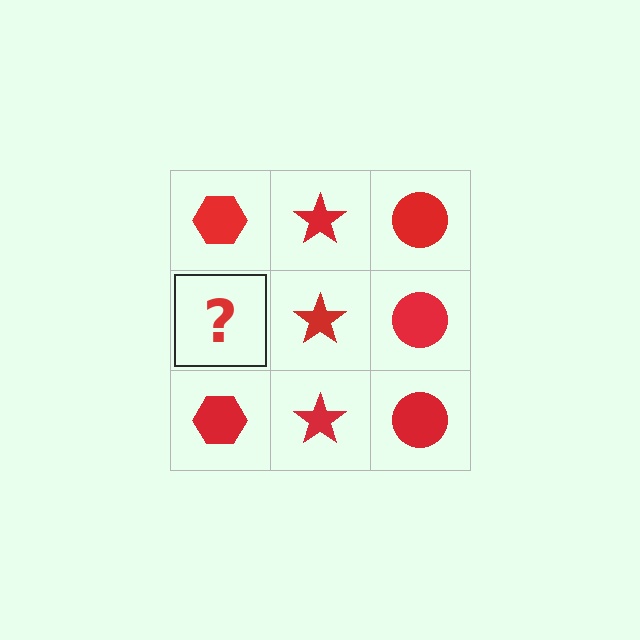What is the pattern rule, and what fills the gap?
The rule is that each column has a consistent shape. The gap should be filled with a red hexagon.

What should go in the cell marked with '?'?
The missing cell should contain a red hexagon.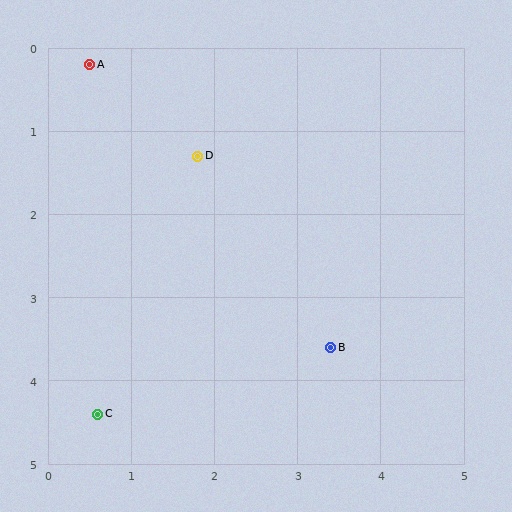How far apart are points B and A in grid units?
Points B and A are about 4.5 grid units apart.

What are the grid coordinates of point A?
Point A is at approximately (0.5, 0.2).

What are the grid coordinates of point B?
Point B is at approximately (3.4, 3.6).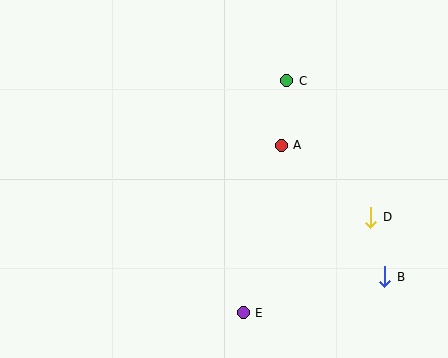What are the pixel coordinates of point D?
Point D is at (371, 217).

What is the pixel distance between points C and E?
The distance between C and E is 236 pixels.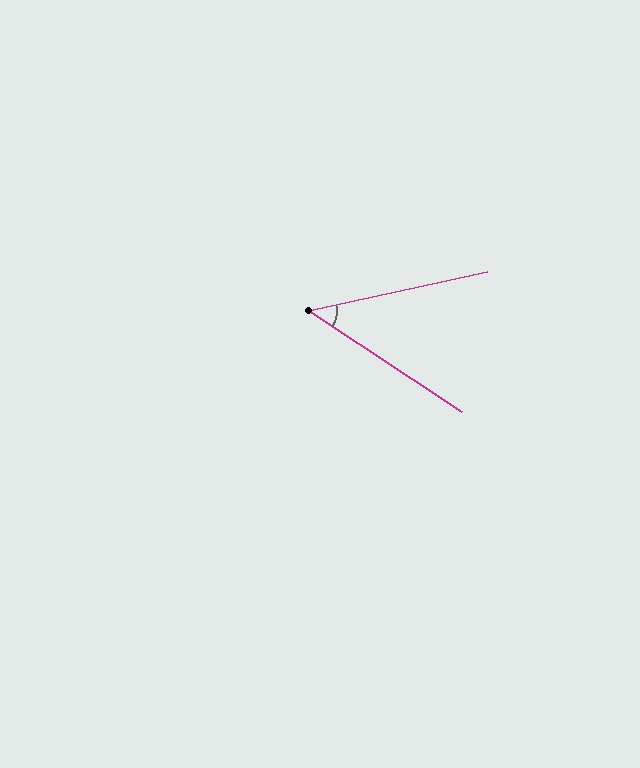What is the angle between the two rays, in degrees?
Approximately 46 degrees.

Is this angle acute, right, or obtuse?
It is acute.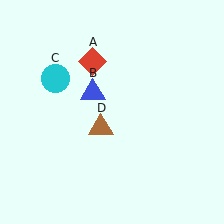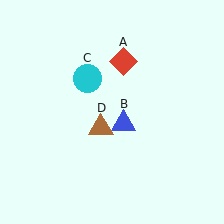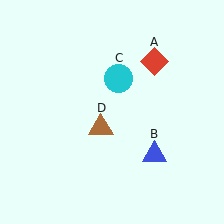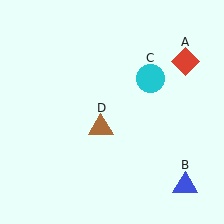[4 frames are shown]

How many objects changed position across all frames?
3 objects changed position: red diamond (object A), blue triangle (object B), cyan circle (object C).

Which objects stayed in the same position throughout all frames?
Brown triangle (object D) remained stationary.